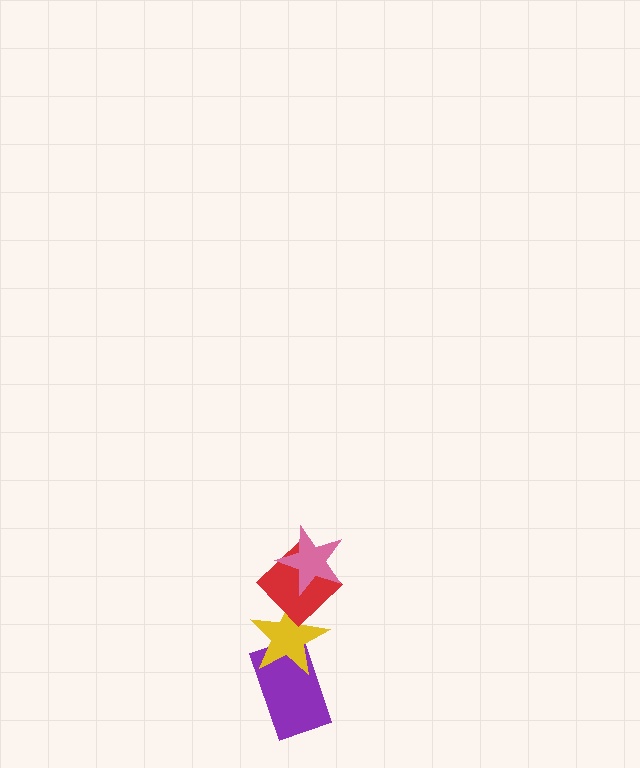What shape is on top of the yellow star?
The red diamond is on top of the yellow star.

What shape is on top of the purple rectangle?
The yellow star is on top of the purple rectangle.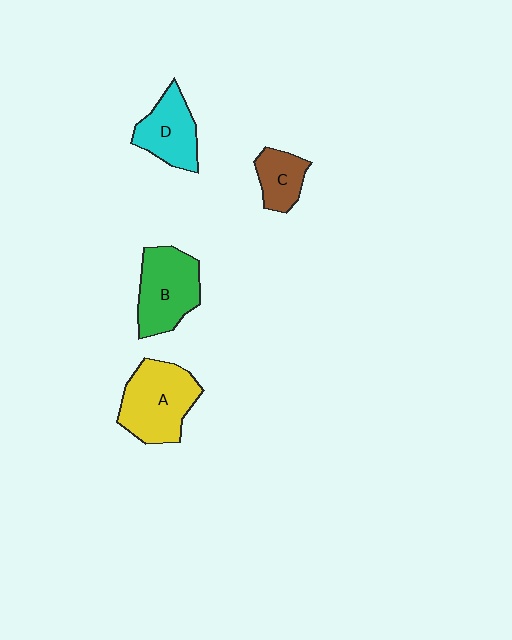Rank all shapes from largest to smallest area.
From largest to smallest: A (yellow), B (green), D (cyan), C (brown).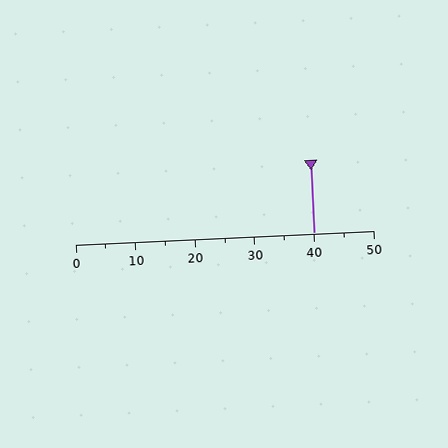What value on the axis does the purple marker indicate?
The marker indicates approximately 40.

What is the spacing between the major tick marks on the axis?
The major ticks are spaced 10 apart.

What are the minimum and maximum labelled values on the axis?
The axis runs from 0 to 50.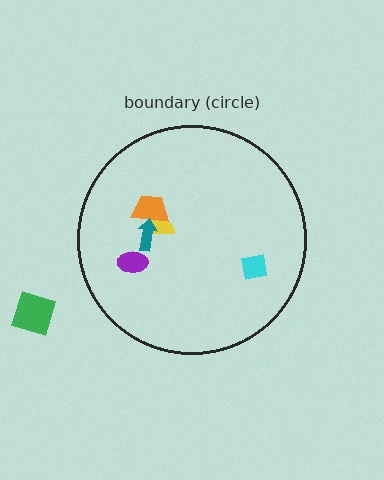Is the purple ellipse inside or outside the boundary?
Inside.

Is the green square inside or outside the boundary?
Outside.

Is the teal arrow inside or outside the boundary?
Inside.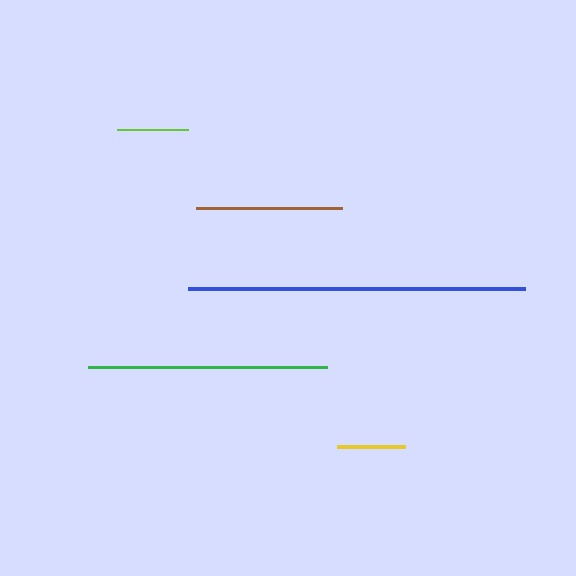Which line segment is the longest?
The blue line is the longest at approximately 337 pixels.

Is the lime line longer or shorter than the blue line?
The blue line is longer than the lime line.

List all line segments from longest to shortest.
From longest to shortest: blue, green, brown, lime, yellow.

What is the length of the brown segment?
The brown segment is approximately 146 pixels long.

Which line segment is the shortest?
The yellow line is the shortest at approximately 68 pixels.